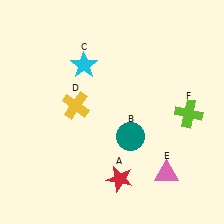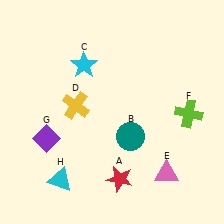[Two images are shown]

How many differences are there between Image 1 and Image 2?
There are 2 differences between the two images.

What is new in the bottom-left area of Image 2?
A purple diamond (G) was added in the bottom-left area of Image 2.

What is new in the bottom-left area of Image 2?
A cyan triangle (H) was added in the bottom-left area of Image 2.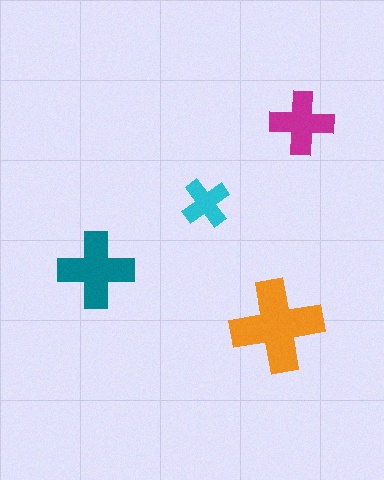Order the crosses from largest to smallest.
the orange one, the teal one, the magenta one, the cyan one.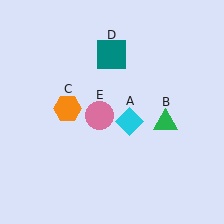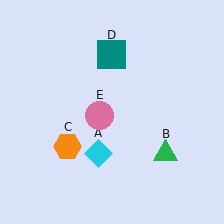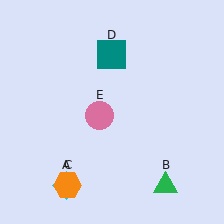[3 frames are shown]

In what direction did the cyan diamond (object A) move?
The cyan diamond (object A) moved down and to the left.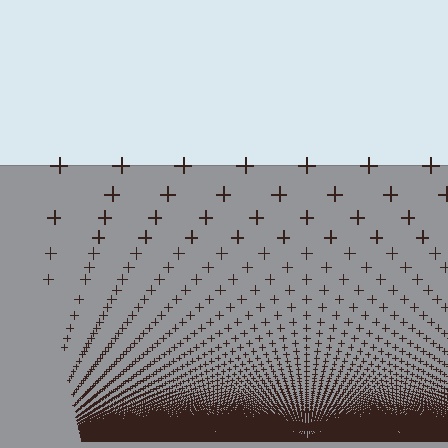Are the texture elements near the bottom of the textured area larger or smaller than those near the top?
Smaller. The gradient is inverted — elements near the bottom are smaller and denser.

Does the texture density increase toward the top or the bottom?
Density increases toward the bottom.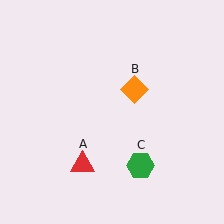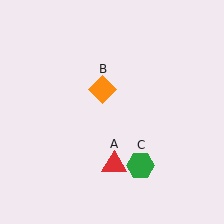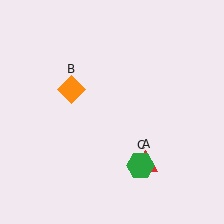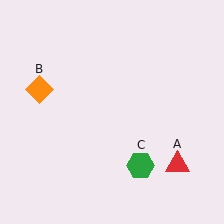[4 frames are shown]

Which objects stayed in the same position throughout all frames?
Green hexagon (object C) remained stationary.